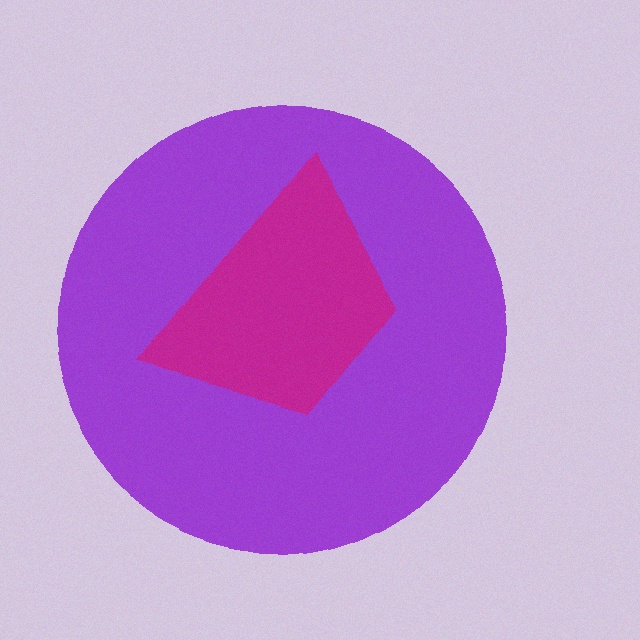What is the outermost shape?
The purple circle.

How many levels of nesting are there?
2.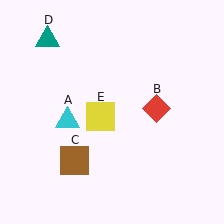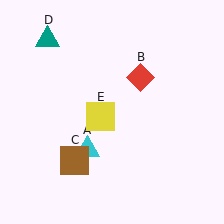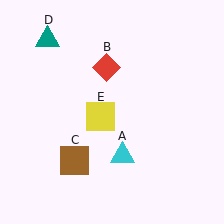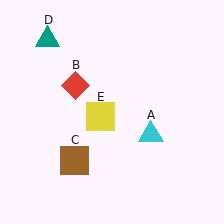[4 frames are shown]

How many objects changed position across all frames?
2 objects changed position: cyan triangle (object A), red diamond (object B).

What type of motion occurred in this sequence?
The cyan triangle (object A), red diamond (object B) rotated counterclockwise around the center of the scene.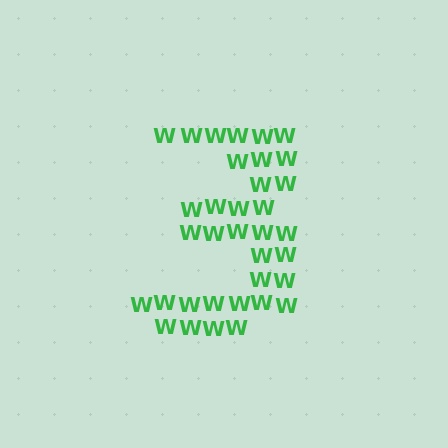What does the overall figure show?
The overall figure shows the digit 3.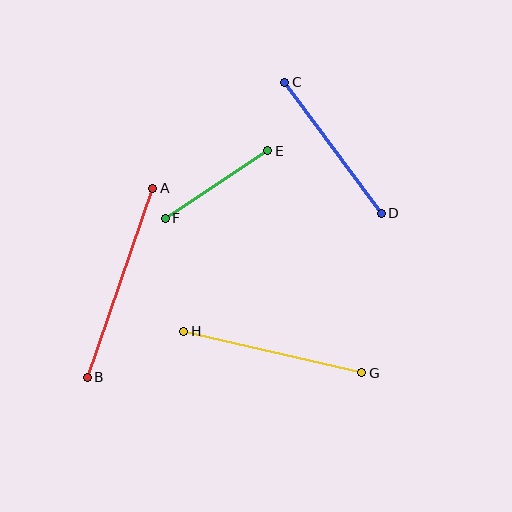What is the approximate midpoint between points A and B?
The midpoint is at approximately (120, 283) pixels.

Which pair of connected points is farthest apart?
Points A and B are farthest apart.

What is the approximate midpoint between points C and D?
The midpoint is at approximately (333, 148) pixels.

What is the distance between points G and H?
The distance is approximately 182 pixels.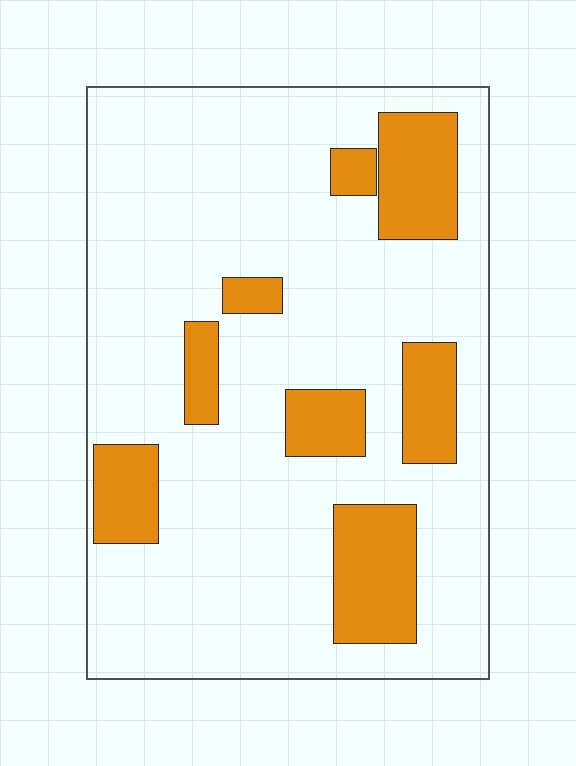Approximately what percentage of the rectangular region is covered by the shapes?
Approximately 20%.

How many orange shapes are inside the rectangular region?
8.